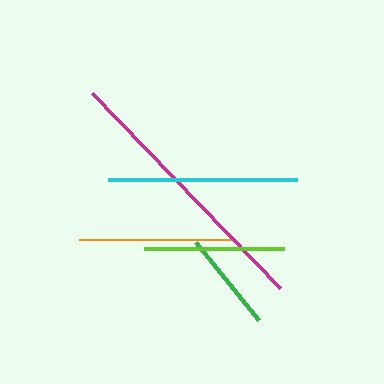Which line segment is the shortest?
The green line is the shortest at approximately 100 pixels.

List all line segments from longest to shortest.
From longest to shortest: magenta, cyan, orange, lime, green.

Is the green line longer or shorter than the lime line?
The lime line is longer than the green line.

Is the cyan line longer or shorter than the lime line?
The cyan line is longer than the lime line.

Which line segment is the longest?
The magenta line is the longest at approximately 271 pixels.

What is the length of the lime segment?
The lime segment is approximately 140 pixels long.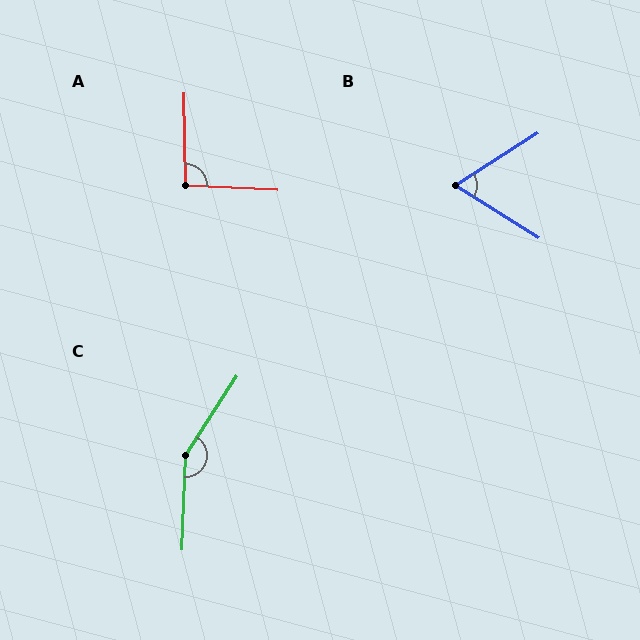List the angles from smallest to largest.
B (65°), A (94°), C (149°).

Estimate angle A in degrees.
Approximately 94 degrees.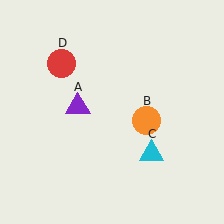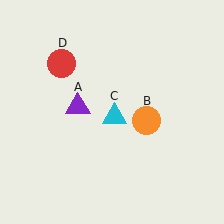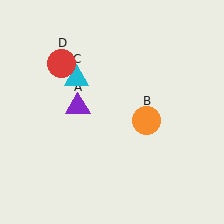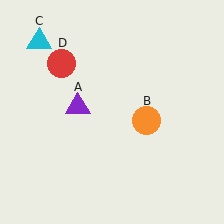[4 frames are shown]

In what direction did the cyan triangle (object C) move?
The cyan triangle (object C) moved up and to the left.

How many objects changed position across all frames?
1 object changed position: cyan triangle (object C).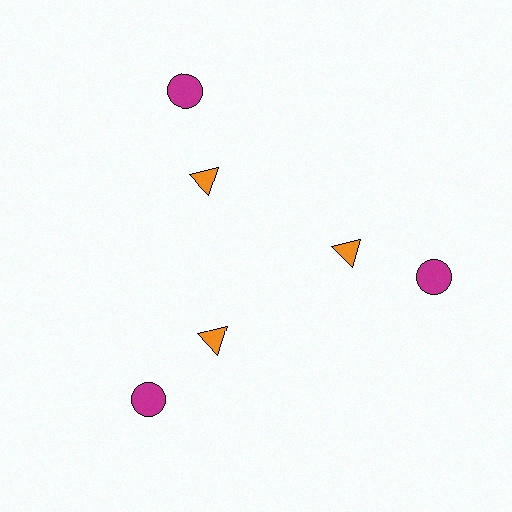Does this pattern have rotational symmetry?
Yes, this pattern has 3-fold rotational symmetry. It looks the same after rotating 120 degrees around the center.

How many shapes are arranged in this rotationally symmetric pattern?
There are 6 shapes, arranged in 3 groups of 2.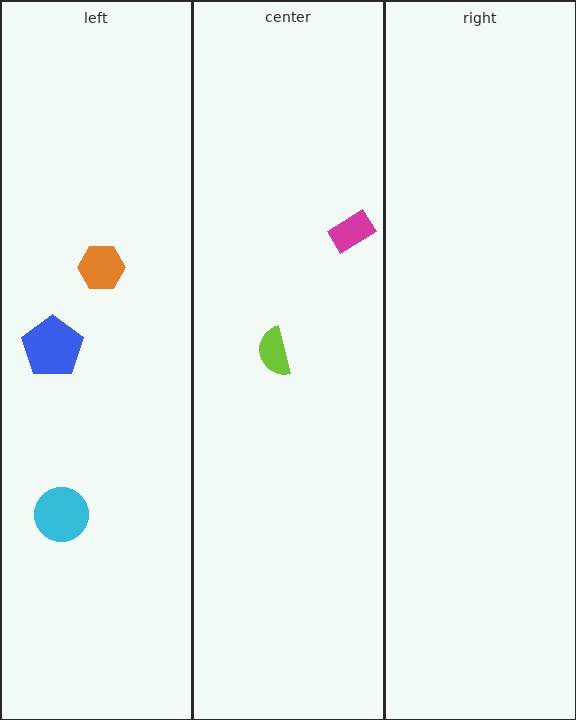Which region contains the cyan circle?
The left region.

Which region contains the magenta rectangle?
The center region.